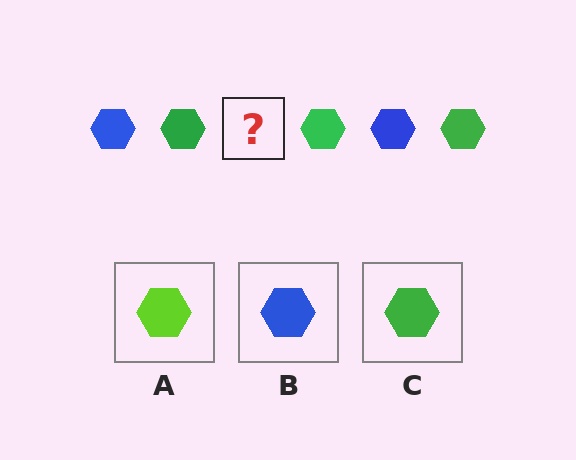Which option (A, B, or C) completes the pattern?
B.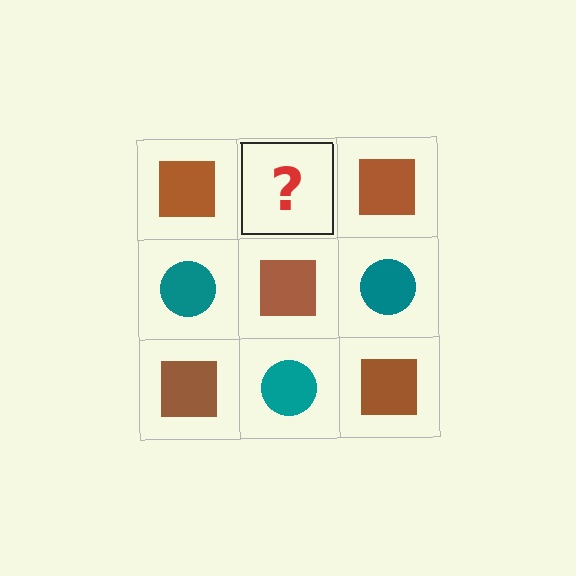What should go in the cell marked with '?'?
The missing cell should contain a teal circle.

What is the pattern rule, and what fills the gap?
The rule is that it alternates brown square and teal circle in a checkerboard pattern. The gap should be filled with a teal circle.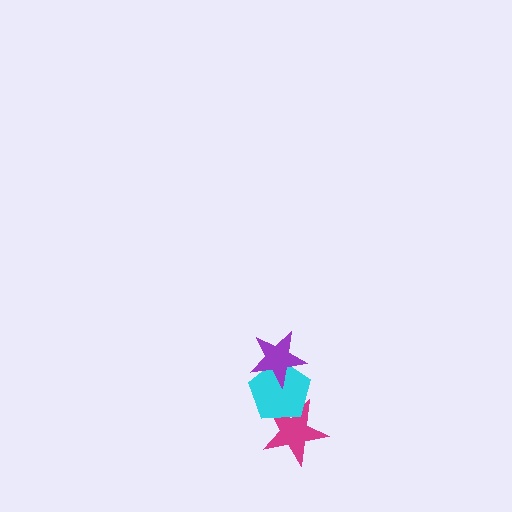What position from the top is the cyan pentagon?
The cyan pentagon is 2nd from the top.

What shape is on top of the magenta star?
The cyan pentagon is on top of the magenta star.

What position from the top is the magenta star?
The magenta star is 3rd from the top.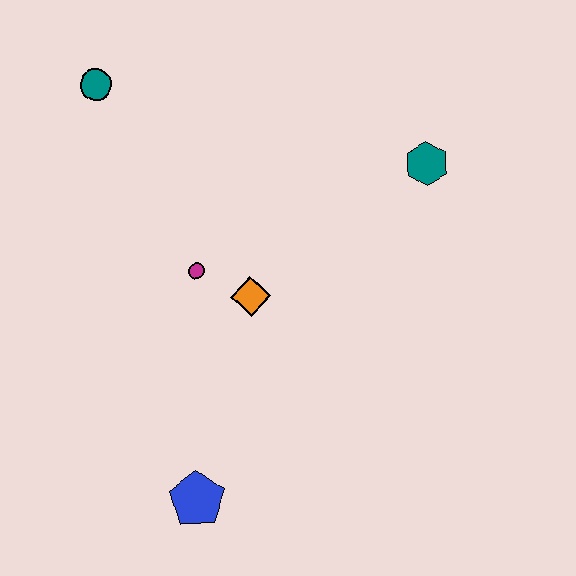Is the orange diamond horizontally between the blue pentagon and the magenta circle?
No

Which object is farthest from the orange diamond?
The teal circle is farthest from the orange diamond.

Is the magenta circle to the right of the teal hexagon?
No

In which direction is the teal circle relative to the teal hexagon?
The teal circle is to the left of the teal hexagon.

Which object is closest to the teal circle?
The magenta circle is closest to the teal circle.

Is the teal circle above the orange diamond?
Yes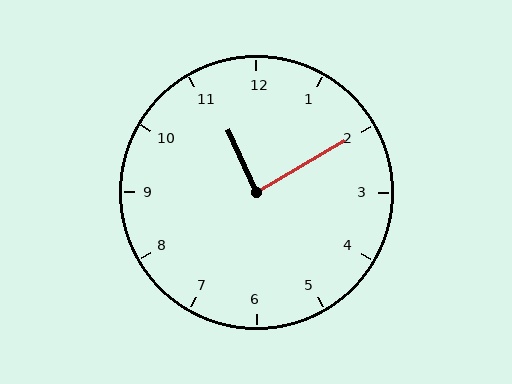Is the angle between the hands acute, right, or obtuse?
It is right.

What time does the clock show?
11:10.